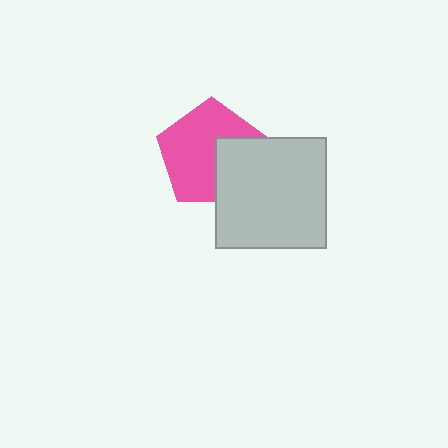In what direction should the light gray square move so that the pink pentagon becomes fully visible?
The light gray square should move toward the lower-right. That is the shortest direction to clear the overlap and leave the pink pentagon fully visible.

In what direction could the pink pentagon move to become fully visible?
The pink pentagon could move toward the upper-left. That would shift it out from behind the light gray square entirely.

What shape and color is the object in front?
The object in front is a light gray square.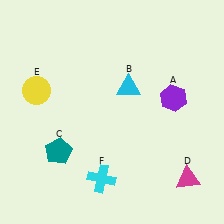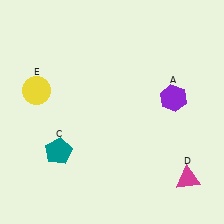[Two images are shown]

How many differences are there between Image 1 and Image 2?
There are 2 differences between the two images.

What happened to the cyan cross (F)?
The cyan cross (F) was removed in Image 2. It was in the bottom-left area of Image 1.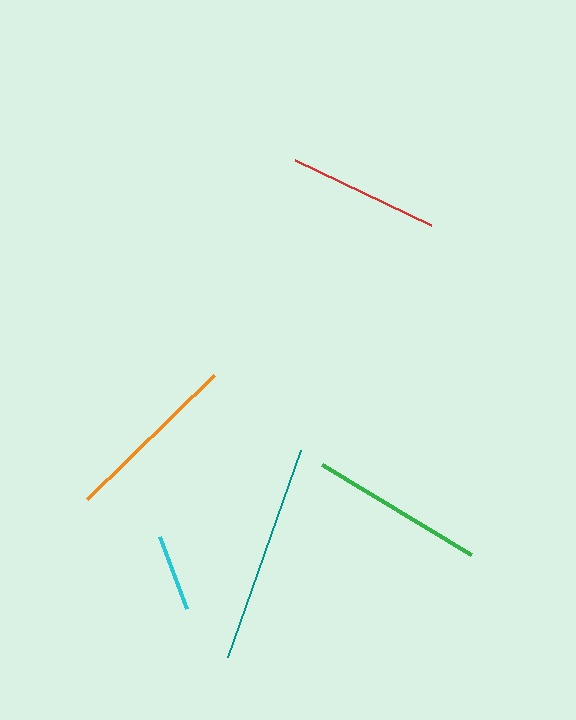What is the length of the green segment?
The green segment is approximately 174 pixels long.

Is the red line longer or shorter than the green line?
The green line is longer than the red line.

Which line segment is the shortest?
The cyan line is the shortest at approximately 77 pixels.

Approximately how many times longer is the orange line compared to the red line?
The orange line is approximately 1.2 times the length of the red line.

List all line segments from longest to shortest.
From longest to shortest: teal, orange, green, red, cyan.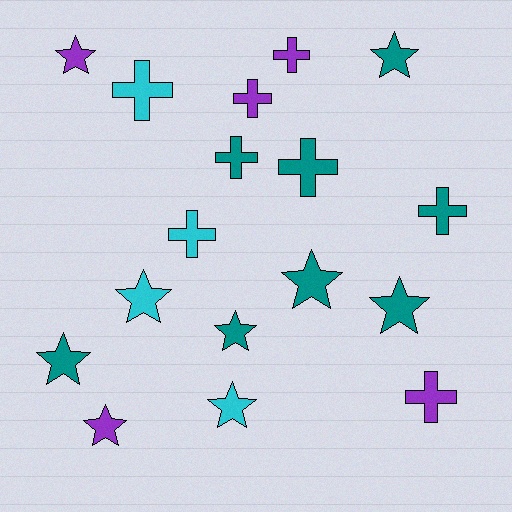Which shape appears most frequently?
Star, with 9 objects.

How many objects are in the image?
There are 17 objects.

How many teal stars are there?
There are 5 teal stars.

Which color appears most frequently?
Teal, with 8 objects.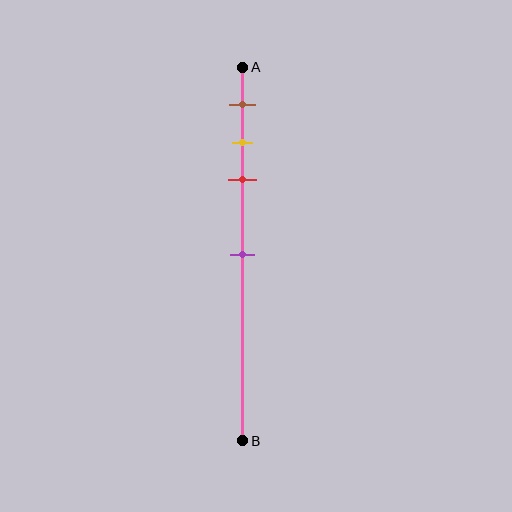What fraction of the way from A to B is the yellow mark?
The yellow mark is approximately 20% (0.2) of the way from A to B.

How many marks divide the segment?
There are 4 marks dividing the segment.